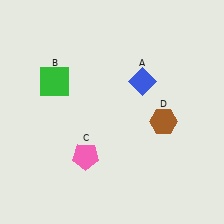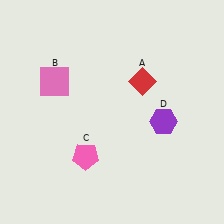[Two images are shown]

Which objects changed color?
A changed from blue to red. B changed from green to pink. D changed from brown to purple.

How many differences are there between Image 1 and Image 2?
There are 3 differences between the two images.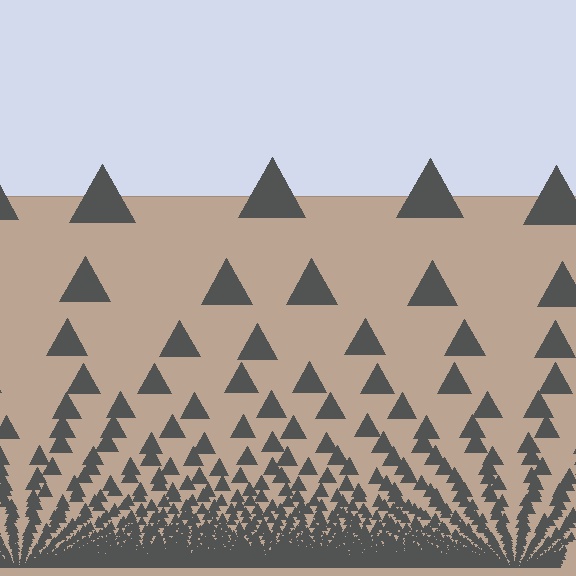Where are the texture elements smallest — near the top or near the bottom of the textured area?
Near the bottom.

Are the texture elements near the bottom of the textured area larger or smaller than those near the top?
Smaller. The gradient is inverted — elements near the bottom are smaller and denser.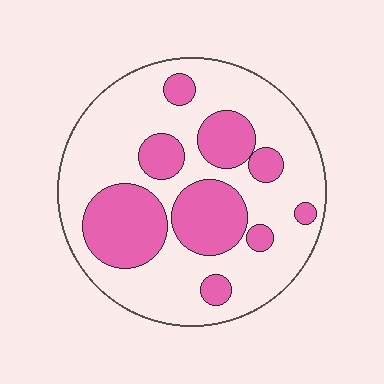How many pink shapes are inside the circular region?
9.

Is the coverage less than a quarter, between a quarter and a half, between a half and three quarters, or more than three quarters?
Between a quarter and a half.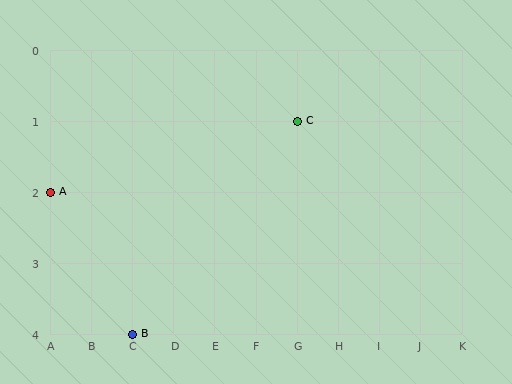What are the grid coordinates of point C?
Point C is at grid coordinates (G, 1).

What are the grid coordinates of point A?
Point A is at grid coordinates (A, 2).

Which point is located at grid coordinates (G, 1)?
Point C is at (G, 1).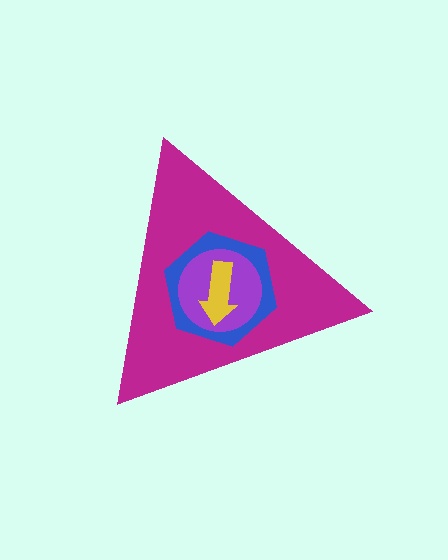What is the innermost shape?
The yellow arrow.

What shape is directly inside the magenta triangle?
The blue hexagon.